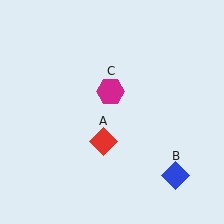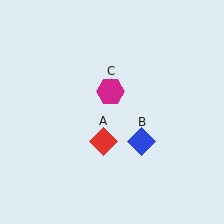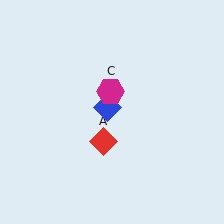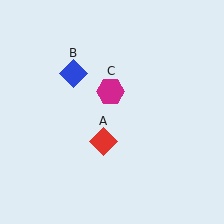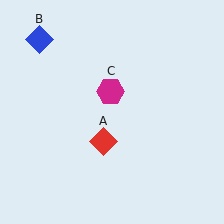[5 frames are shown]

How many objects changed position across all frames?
1 object changed position: blue diamond (object B).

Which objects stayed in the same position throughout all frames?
Red diamond (object A) and magenta hexagon (object C) remained stationary.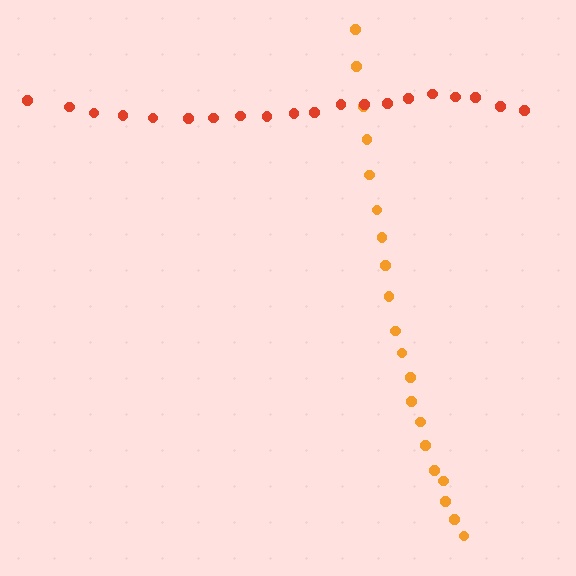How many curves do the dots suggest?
There are 2 distinct paths.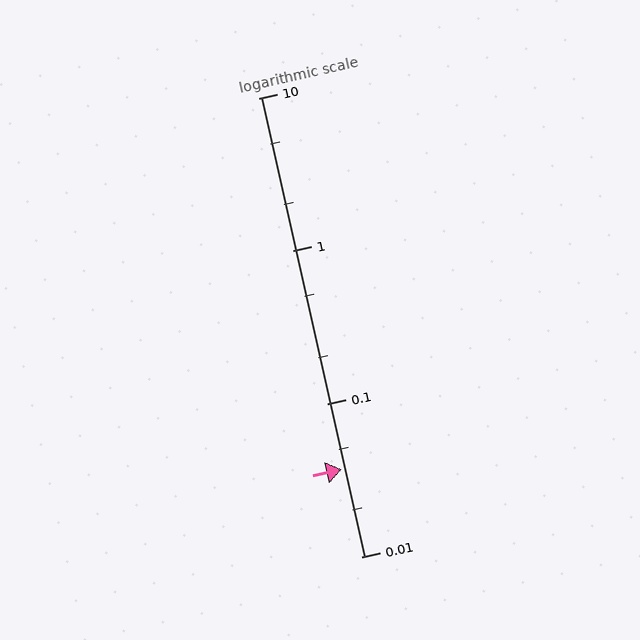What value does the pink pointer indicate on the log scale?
The pointer indicates approximately 0.037.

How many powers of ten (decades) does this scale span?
The scale spans 3 decades, from 0.01 to 10.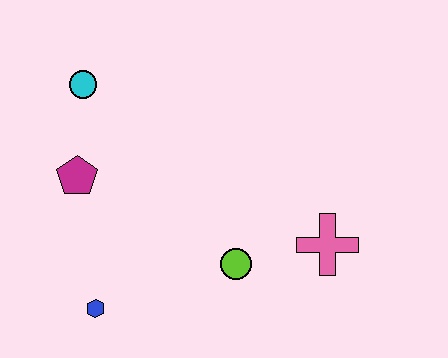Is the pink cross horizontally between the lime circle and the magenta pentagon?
No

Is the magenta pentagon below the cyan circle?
Yes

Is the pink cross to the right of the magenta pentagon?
Yes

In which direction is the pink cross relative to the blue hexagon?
The pink cross is to the right of the blue hexagon.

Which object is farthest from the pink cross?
The cyan circle is farthest from the pink cross.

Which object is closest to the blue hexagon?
The magenta pentagon is closest to the blue hexagon.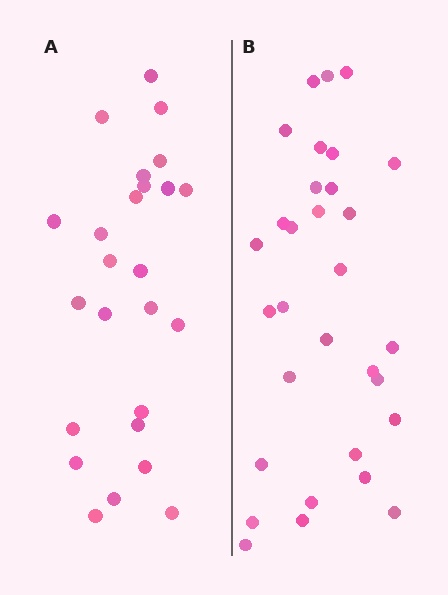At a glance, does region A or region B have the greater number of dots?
Region B (the right region) has more dots.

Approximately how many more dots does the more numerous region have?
Region B has about 6 more dots than region A.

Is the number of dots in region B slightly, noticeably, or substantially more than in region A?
Region B has only slightly more — the two regions are fairly close. The ratio is roughly 1.2 to 1.